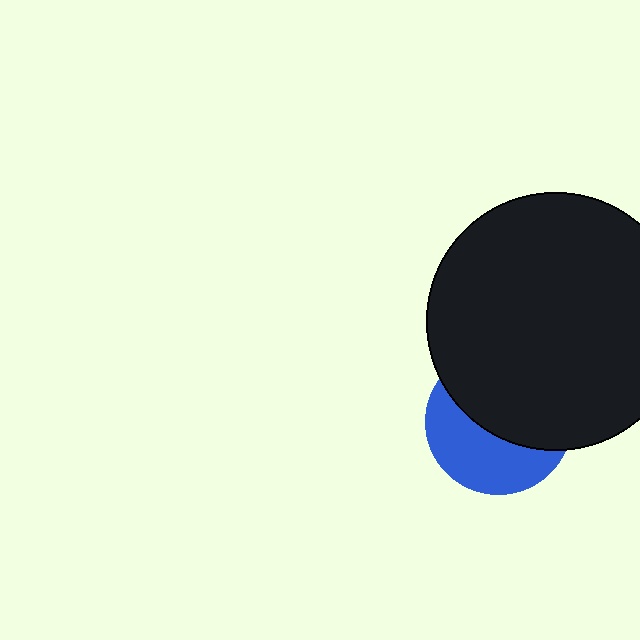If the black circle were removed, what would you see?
You would see the complete blue circle.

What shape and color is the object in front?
The object in front is a black circle.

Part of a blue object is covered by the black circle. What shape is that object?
It is a circle.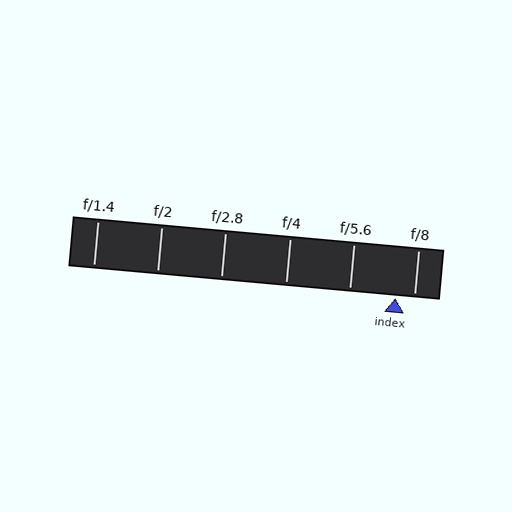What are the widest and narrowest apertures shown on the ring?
The widest aperture shown is f/1.4 and the narrowest is f/8.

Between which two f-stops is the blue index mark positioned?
The index mark is between f/5.6 and f/8.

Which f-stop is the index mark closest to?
The index mark is closest to f/8.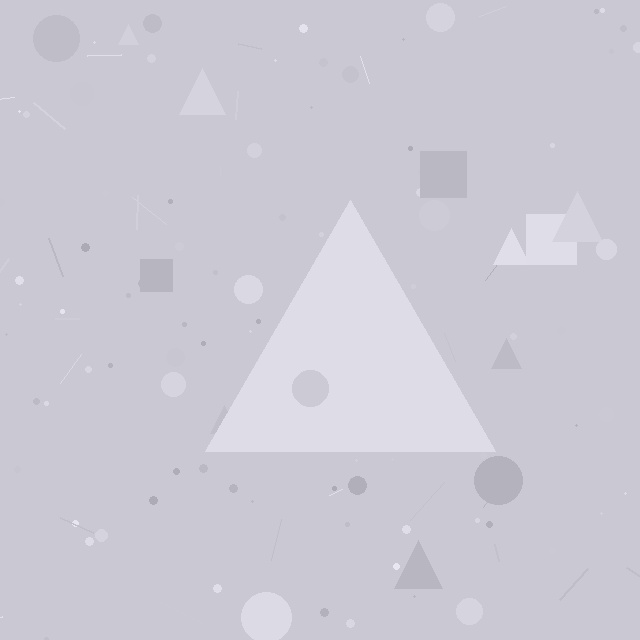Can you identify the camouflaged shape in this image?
The camouflaged shape is a triangle.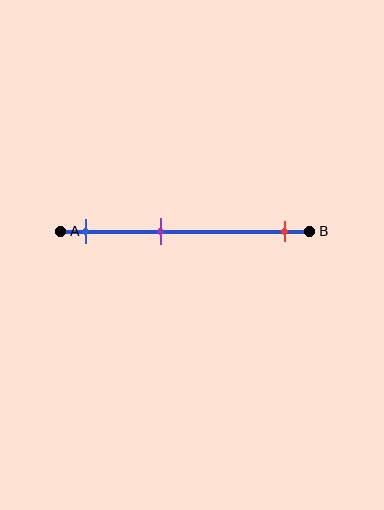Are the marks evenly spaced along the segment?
No, the marks are not evenly spaced.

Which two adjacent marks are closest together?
The blue and purple marks are the closest adjacent pair.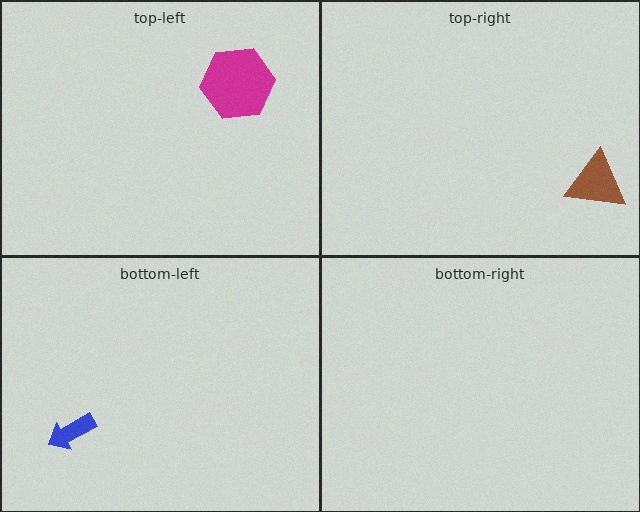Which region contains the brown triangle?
The top-right region.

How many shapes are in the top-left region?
1.